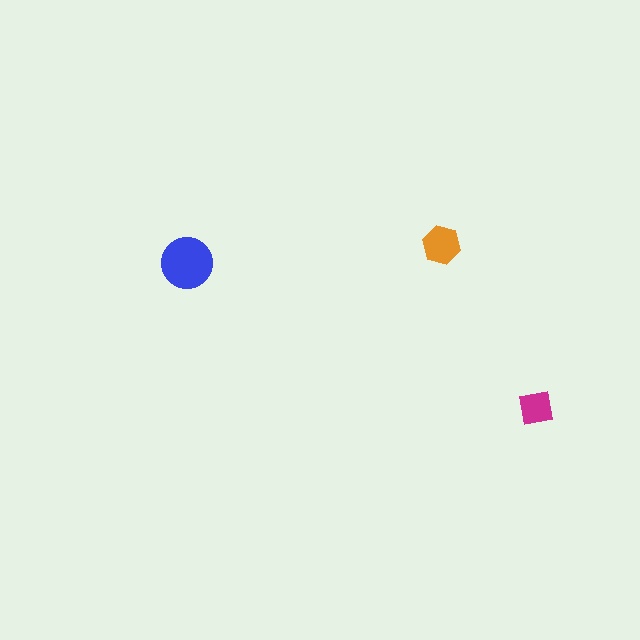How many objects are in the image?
There are 3 objects in the image.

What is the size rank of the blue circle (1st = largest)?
1st.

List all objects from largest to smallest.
The blue circle, the orange hexagon, the magenta square.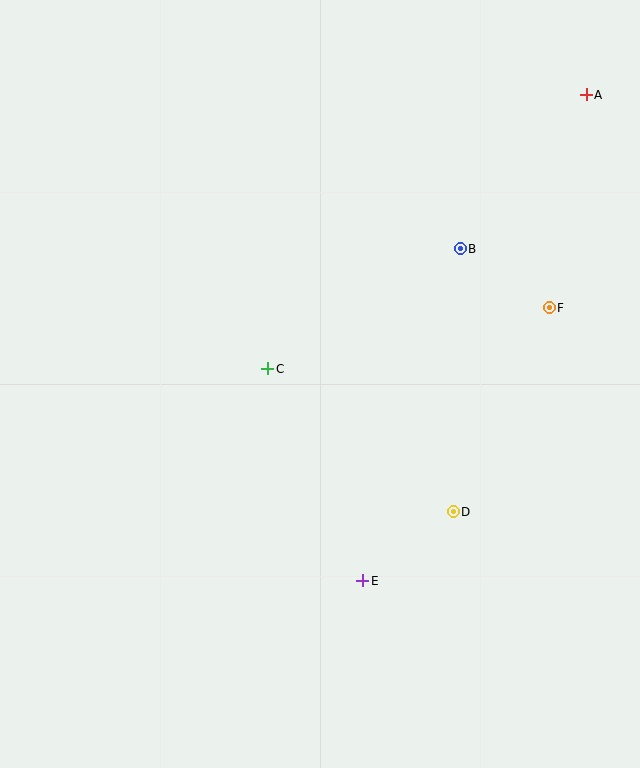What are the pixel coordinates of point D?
Point D is at (453, 512).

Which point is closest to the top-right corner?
Point A is closest to the top-right corner.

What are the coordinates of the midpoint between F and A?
The midpoint between F and A is at (568, 201).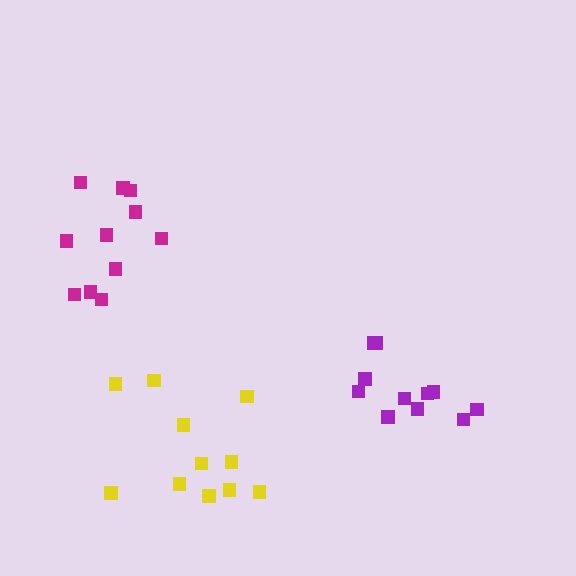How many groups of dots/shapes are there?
There are 3 groups.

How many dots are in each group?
Group 1: 11 dots, Group 2: 11 dots, Group 3: 11 dots (33 total).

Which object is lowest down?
The yellow cluster is bottommost.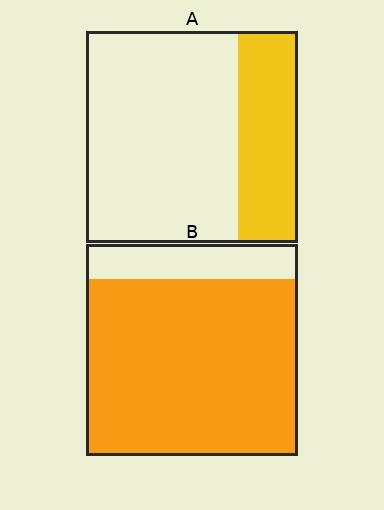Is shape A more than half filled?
No.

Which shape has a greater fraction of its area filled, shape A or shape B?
Shape B.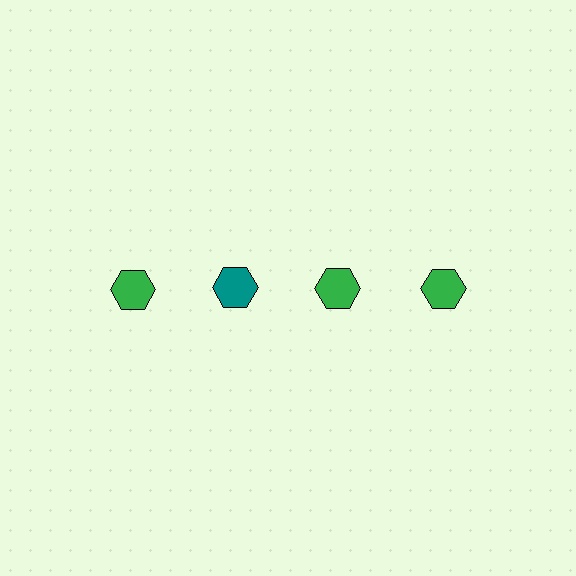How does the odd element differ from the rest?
It has a different color: teal instead of green.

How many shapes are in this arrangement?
There are 4 shapes arranged in a grid pattern.